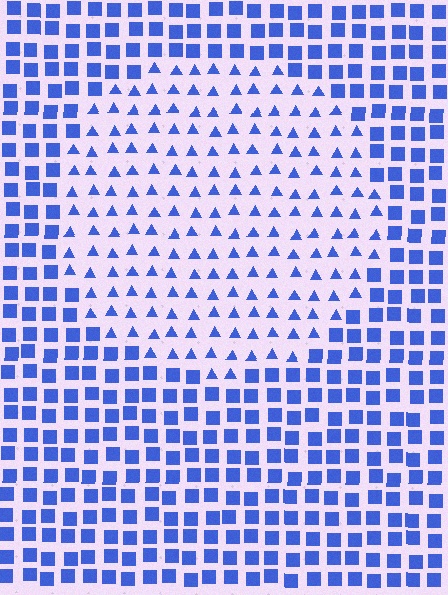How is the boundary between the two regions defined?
The boundary is defined by a change in element shape: triangles inside vs. squares outside. All elements share the same color and spacing.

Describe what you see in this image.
The image is filled with small blue elements arranged in a uniform grid. A circle-shaped region contains triangles, while the surrounding area contains squares. The boundary is defined purely by the change in element shape.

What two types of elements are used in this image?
The image uses triangles inside the circle region and squares outside it.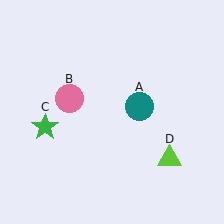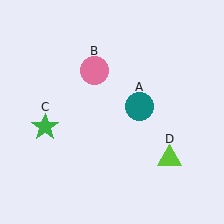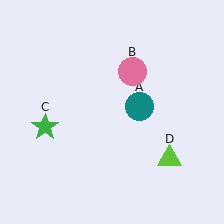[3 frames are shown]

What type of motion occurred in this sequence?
The pink circle (object B) rotated clockwise around the center of the scene.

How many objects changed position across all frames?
1 object changed position: pink circle (object B).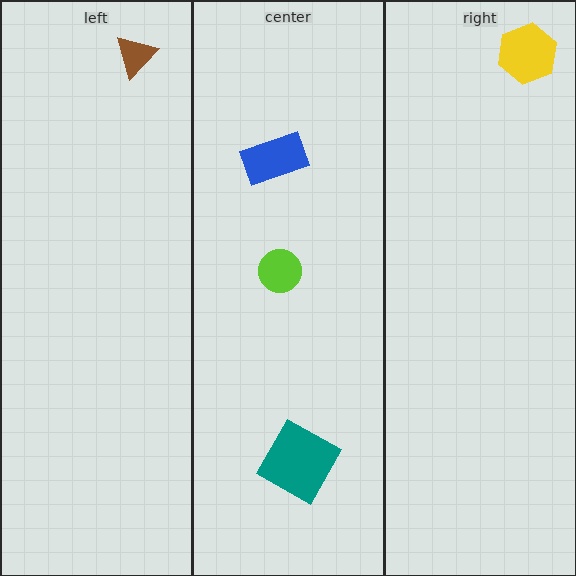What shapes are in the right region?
The yellow hexagon.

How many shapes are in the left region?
1.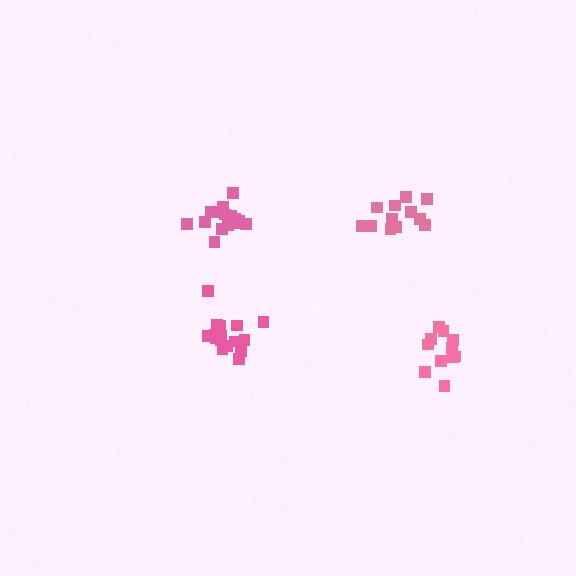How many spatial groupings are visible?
There are 4 spatial groupings.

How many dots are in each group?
Group 1: 16 dots, Group 2: 11 dots, Group 3: 15 dots, Group 4: 12 dots (54 total).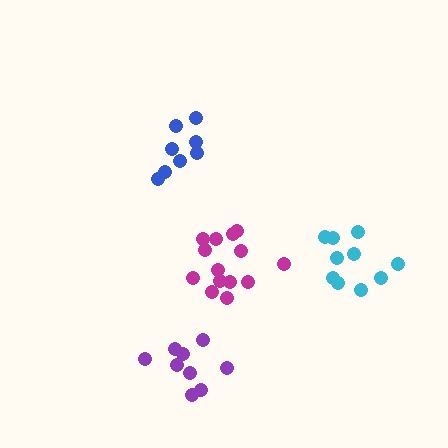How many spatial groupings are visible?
There are 4 spatial groupings.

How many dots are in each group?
Group 1: 8 dots, Group 2: 14 dots, Group 3: 10 dots, Group 4: 9 dots (41 total).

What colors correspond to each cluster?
The clusters are colored: blue, magenta, cyan, purple.